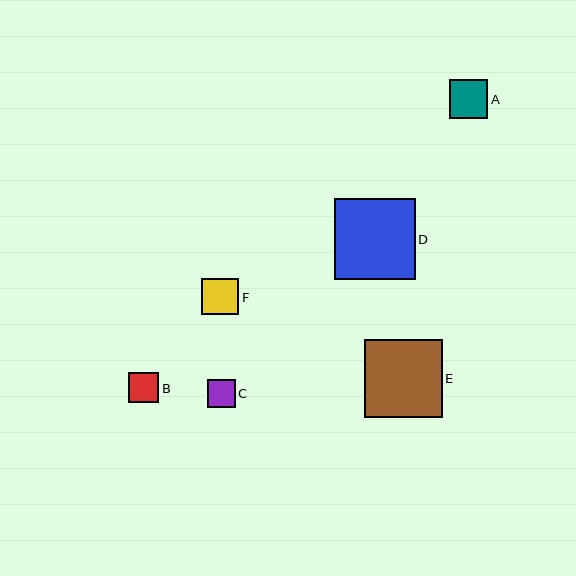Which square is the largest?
Square D is the largest with a size of approximately 81 pixels.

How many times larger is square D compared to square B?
Square D is approximately 2.7 times the size of square B.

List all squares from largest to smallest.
From largest to smallest: D, E, A, F, B, C.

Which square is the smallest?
Square C is the smallest with a size of approximately 28 pixels.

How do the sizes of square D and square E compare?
Square D and square E are approximately the same size.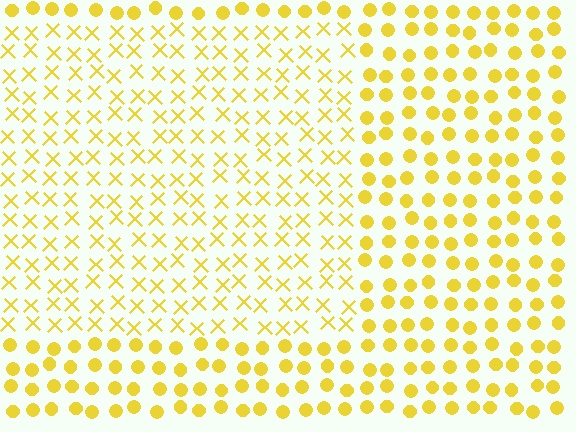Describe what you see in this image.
The image is filled with small yellow elements arranged in a uniform grid. A rectangle-shaped region contains X marks, while the surrounding area contains circles. The boundary is defined purely by the change in element shape.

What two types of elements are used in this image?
The image uses X marks inside the rectangle region and circles outside it.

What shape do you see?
I see a rectangle.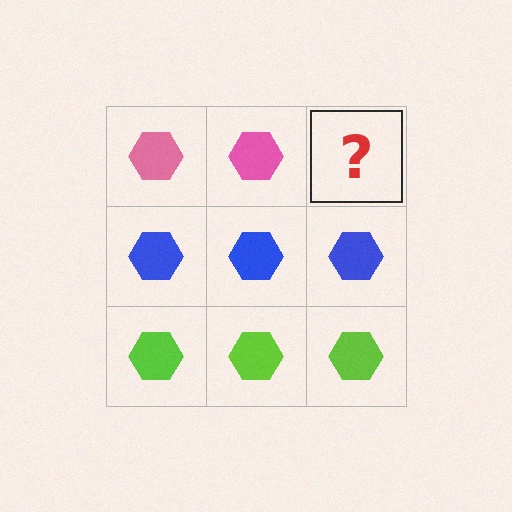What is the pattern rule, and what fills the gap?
The rule is that each row has a consistent color. The gap should be filled with a pink hexagon.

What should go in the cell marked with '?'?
The missing cell should contain a pink hexagon.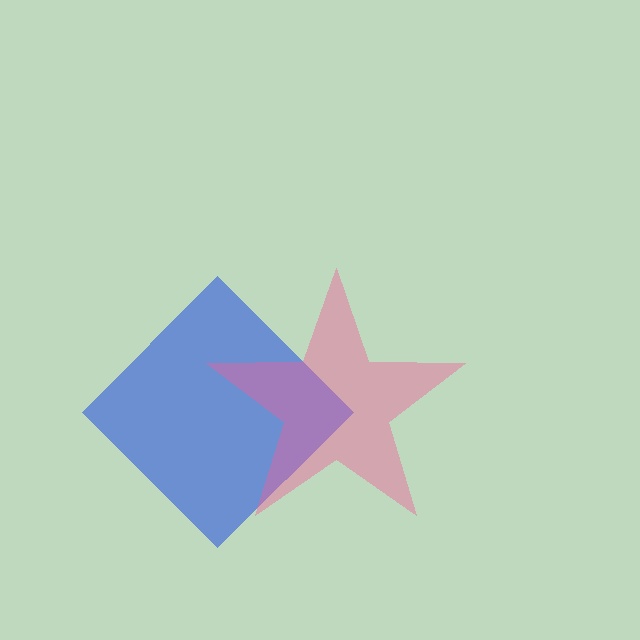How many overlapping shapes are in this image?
There are 2 overlapping shapes in the image.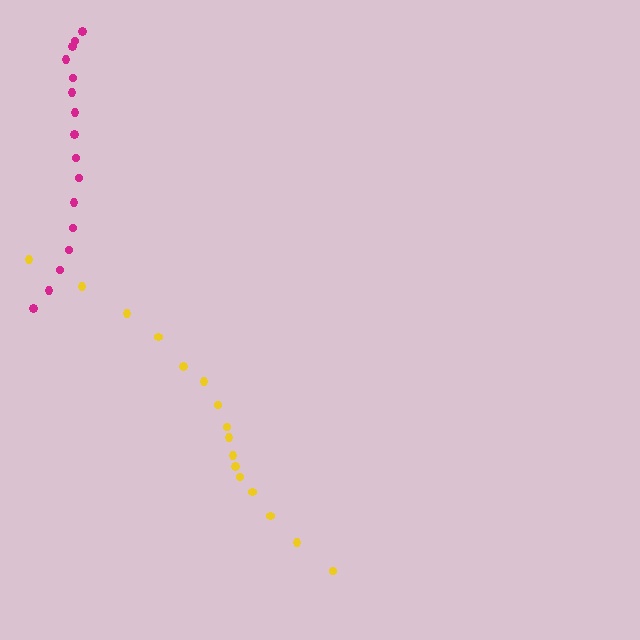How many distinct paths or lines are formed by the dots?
There are 2 distinct paths.